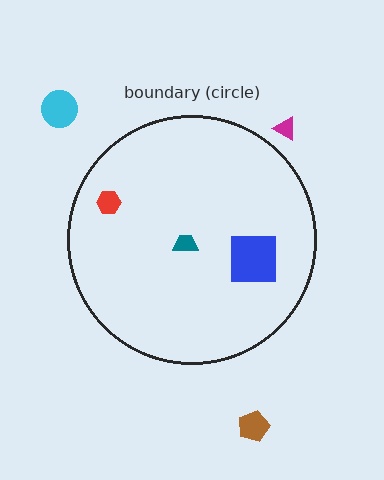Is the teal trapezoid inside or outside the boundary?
Inside.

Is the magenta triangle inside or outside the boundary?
Outside.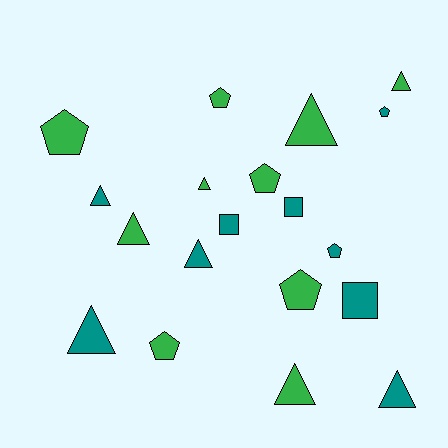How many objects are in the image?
There are 19 objects.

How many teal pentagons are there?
There are 2 teal pentagons.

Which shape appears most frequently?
Triangle, with 9 objects.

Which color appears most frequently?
Green, with 10 objects.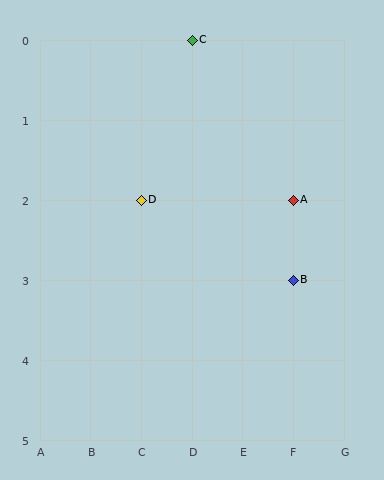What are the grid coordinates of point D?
Point D is at grid coordinates (C, 2).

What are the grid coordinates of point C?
Point C is at grid coordinates (D, 0).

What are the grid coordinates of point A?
Point A is at grid coordinates (F, 2).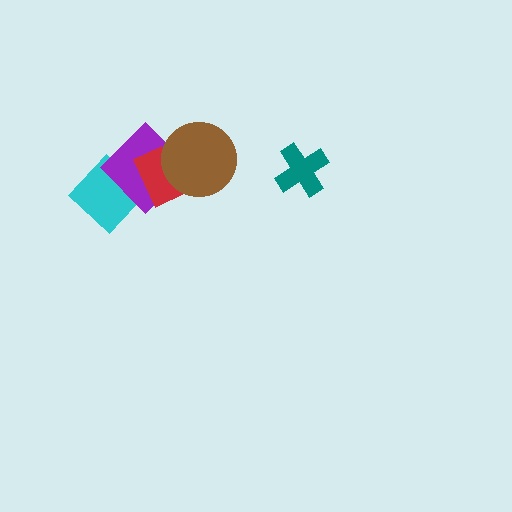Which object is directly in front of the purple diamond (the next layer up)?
The red rectangle is directly in front of the purple diamond.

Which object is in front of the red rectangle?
The brown circle is in front of the red rectangle.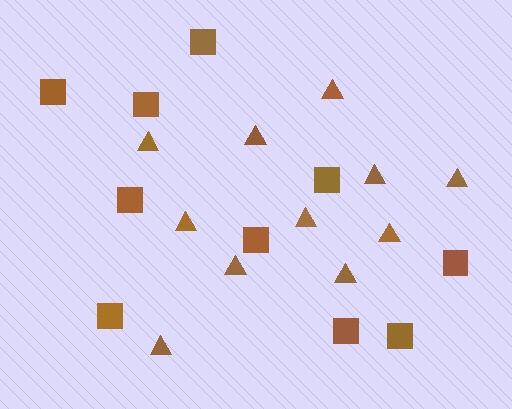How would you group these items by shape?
There are 2 groups: one group of triangles (11) and one group of squares (10).